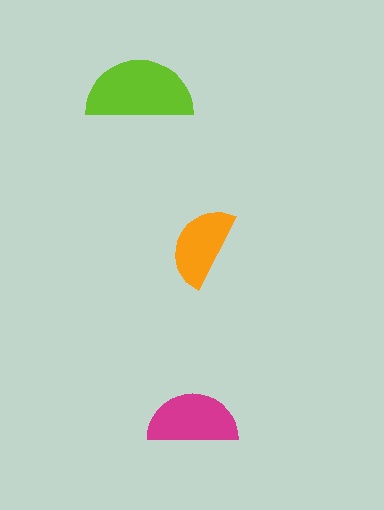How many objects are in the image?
There are 3 objects in the image.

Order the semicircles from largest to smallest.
the lime one, the magenta one, the orange one.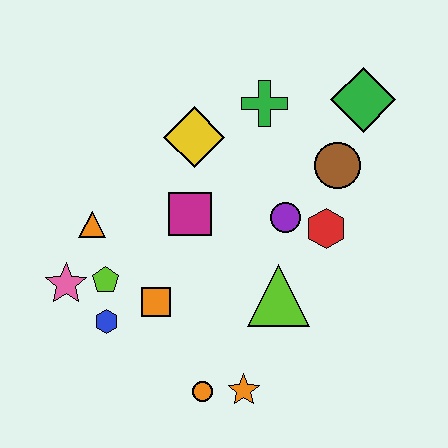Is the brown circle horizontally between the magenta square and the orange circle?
No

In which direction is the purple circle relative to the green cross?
The purple circle is below the green cross.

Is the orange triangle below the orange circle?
No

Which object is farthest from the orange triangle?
The green diamond is farthest from the orange triangle.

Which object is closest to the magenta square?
The yellow diamond is closest to the magenta square.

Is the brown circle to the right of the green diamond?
No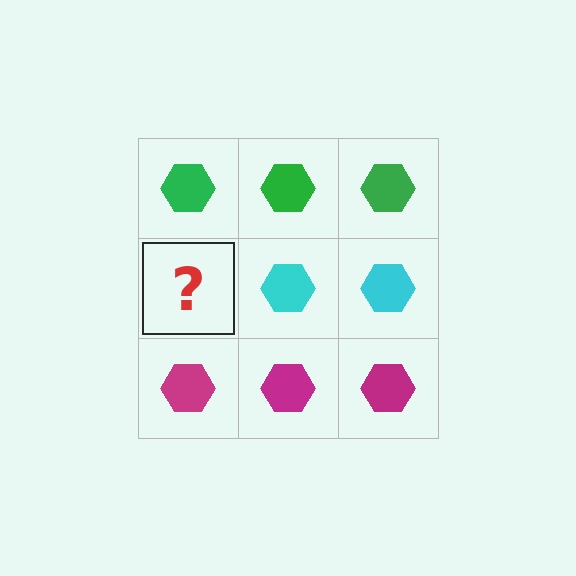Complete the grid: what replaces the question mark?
The question mark should be replaced with a cyan hexagon.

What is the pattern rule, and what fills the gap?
The rule is that each row has a consistent color. The gap should be filled with a cyan hexagon.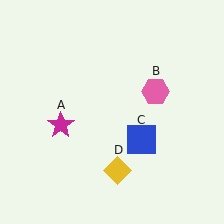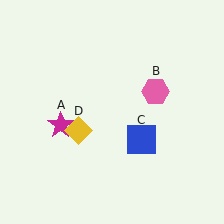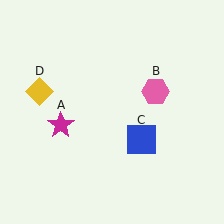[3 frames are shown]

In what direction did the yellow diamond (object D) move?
The yellow diamond (object D) moved up and to the left.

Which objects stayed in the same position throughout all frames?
Magenta star (object A) and pink hexagon (object B) and blue square (object C) remained stationary.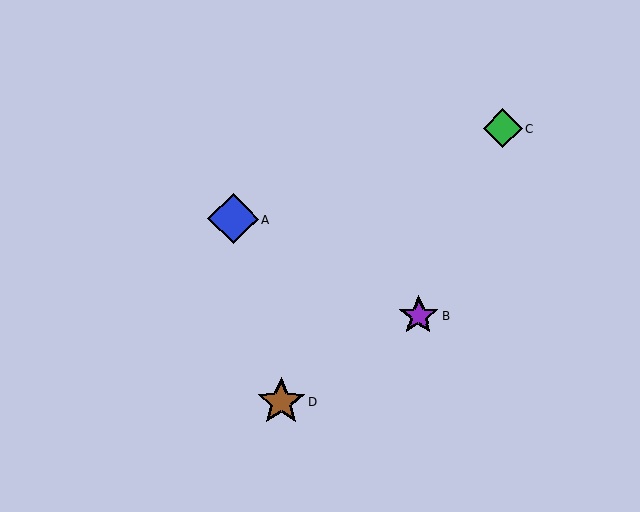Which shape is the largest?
The blue diamond (labeled A) is the largest.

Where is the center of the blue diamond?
The center of the blue diamond is at (233, 219).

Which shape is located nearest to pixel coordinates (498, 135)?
The green diamond (labeled C) at (503, 129) is nearest to that location.